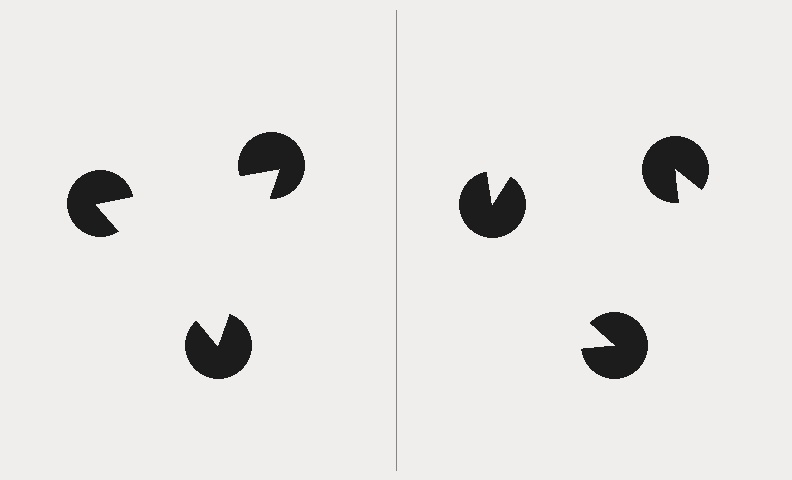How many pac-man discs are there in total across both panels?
6 — 3 on each side.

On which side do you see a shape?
An illusory triangle appears on the left side. On the right side the wedge cuts are rotated, so no coherent shape forms.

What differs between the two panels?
The pac-man discs are positioned identically on both sides; only the wedge orientations differ. On the left they align to a triangle; on the right they are misaligned.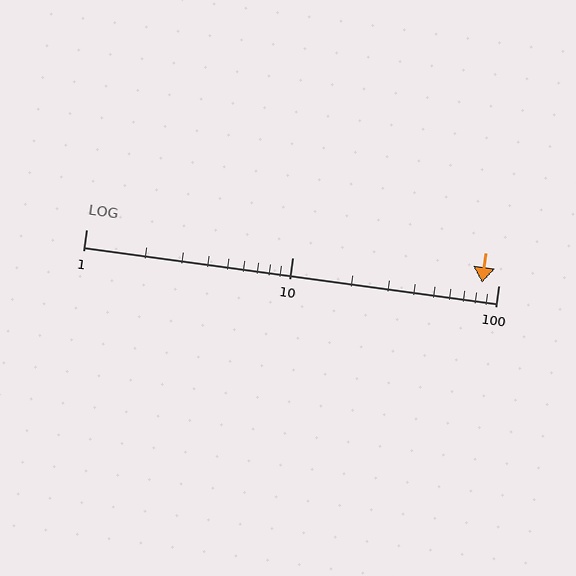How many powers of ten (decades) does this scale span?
The scale spans 2 decades, from 1 to 100.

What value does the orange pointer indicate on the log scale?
The pointer indicates approximately 83.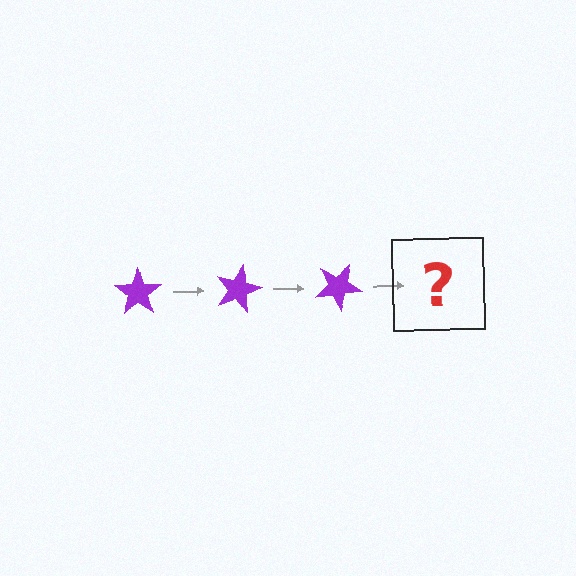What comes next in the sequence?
The next element should be a purple star rotated 45 degrees.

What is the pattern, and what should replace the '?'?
The pattern is that the star rotates 15 degrees each step. The '?' should be a purple star rotated 45 degrees.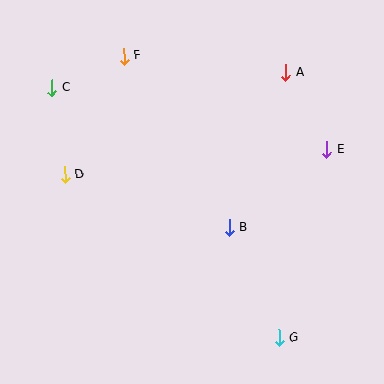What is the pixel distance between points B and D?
The distance between B and D is 172 pixels.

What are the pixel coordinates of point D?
Point D is at (65, 174).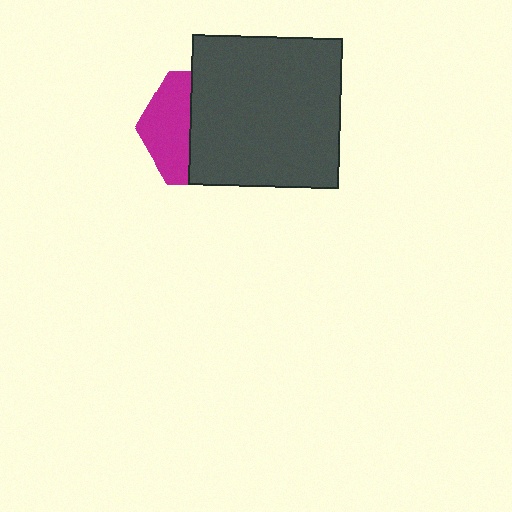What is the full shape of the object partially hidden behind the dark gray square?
The partially hidden object is a magenta hexagon.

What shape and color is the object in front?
The object in front is a dark gray square.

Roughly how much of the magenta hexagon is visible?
A small part of it is visible (roughly 38%).